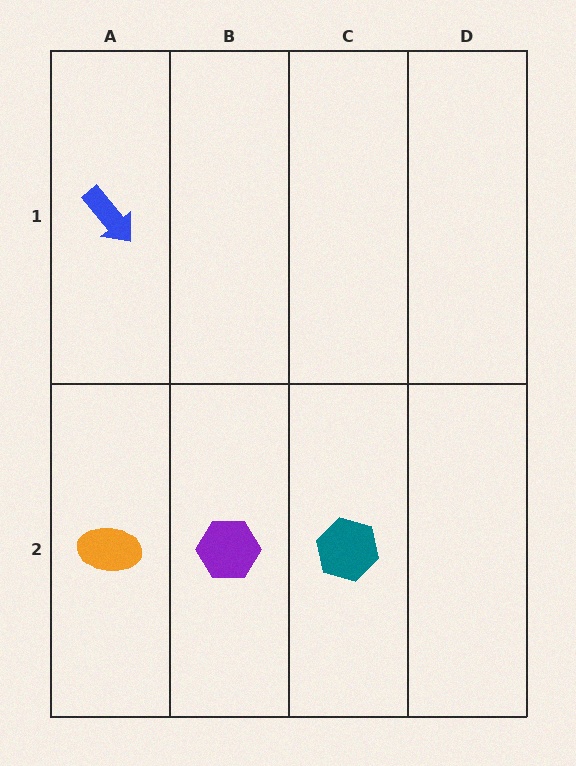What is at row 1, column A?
A blue arrow.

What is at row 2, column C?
A teal hexagon.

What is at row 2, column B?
A purple hexagon.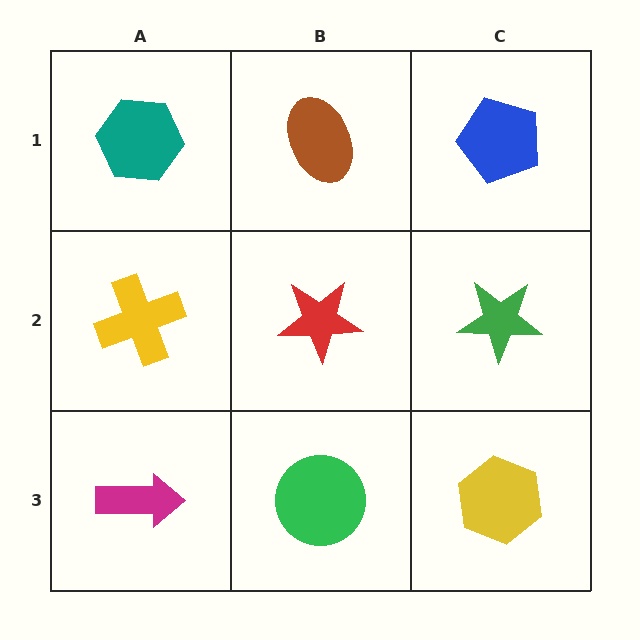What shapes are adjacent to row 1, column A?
A yellow cross (row 2, column A), a brown ellipse (row 1, column B).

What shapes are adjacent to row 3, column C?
A green star (row 2, column C), a green circle (row 3, column B).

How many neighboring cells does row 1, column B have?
3.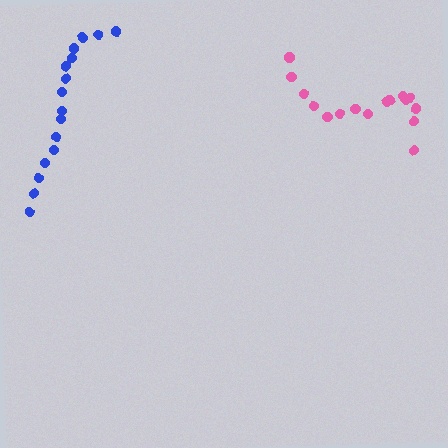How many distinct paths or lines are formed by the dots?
There are 2 distinct paths.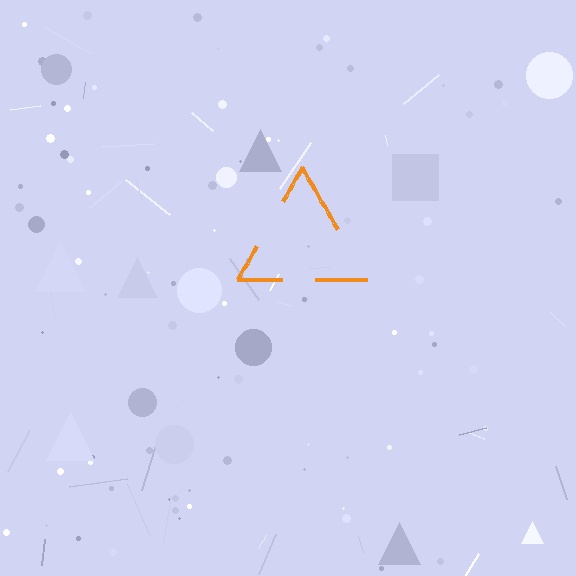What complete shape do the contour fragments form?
The contour fragments form a triangle.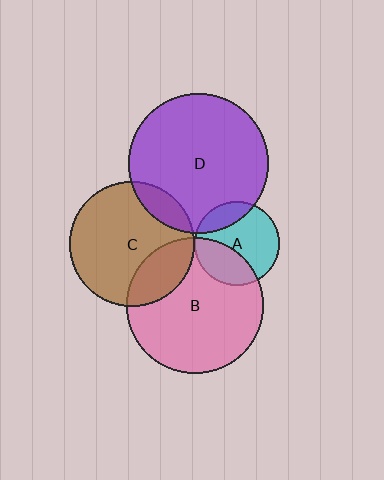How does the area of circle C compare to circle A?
Approximately 2.2 times.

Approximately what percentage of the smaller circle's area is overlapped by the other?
Approximately 20%.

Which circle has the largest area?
Circle D (purple).